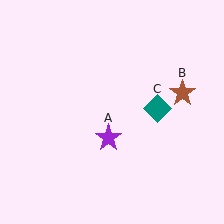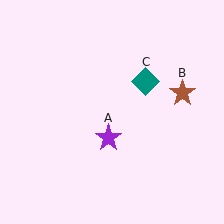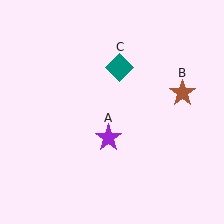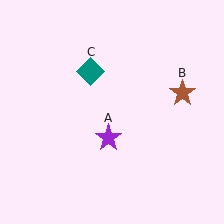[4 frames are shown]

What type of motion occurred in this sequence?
The teal diamond (object C) rotated counterclockwise around the center of the scene.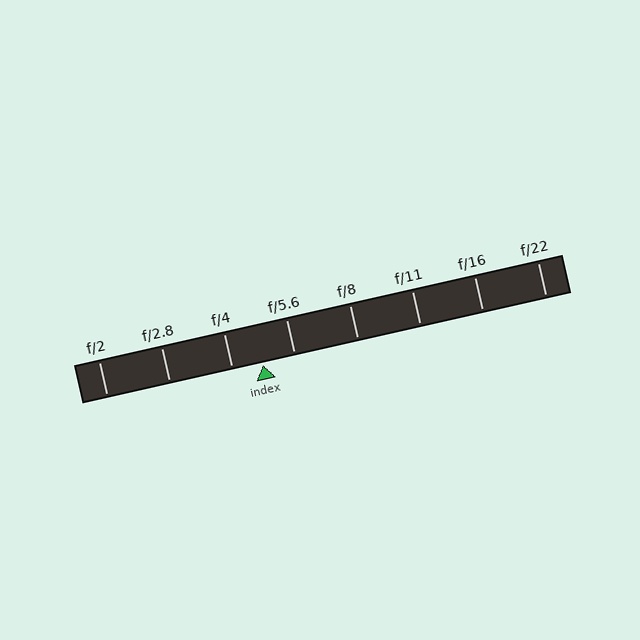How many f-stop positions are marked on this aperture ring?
There are 8 f-stop positions marked.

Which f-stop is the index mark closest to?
The index mark is closest to f/4.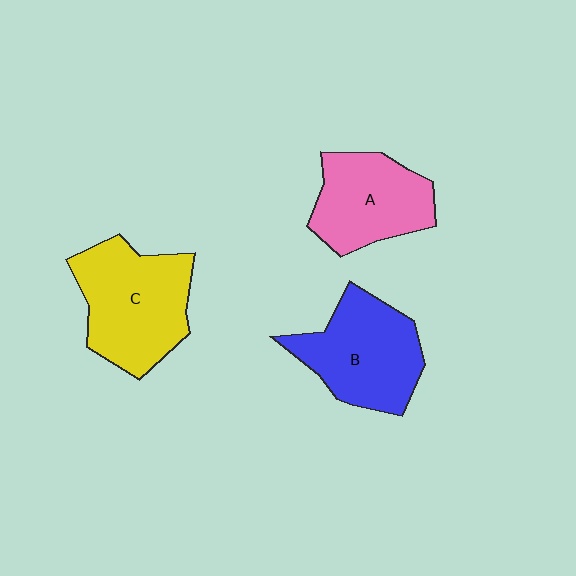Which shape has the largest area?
Shape C (yellow).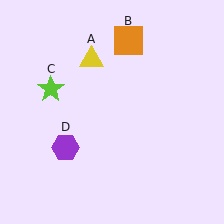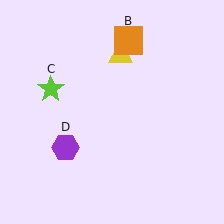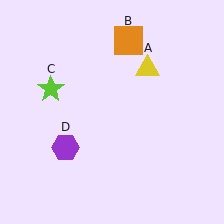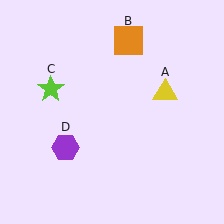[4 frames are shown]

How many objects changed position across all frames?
1 object changed position: yellow triangle (object A).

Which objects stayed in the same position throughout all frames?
Orange square (object B) and lime star (object C) and purple hexagon (object D) remained stationary.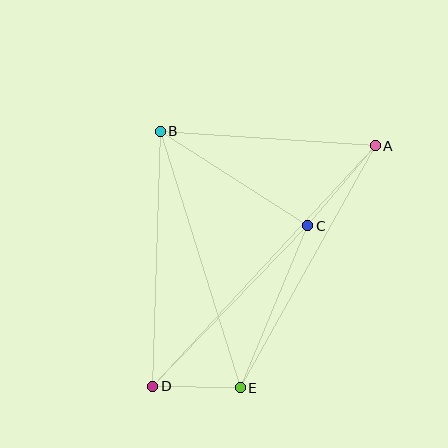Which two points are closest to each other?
Points D and E are closest to each other.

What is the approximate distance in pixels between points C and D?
The distance between C and D is approximately 223 pixels.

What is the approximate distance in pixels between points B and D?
The distance between B and D is approximately 255 pixels.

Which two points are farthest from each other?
Points A and D are farthest from each other.